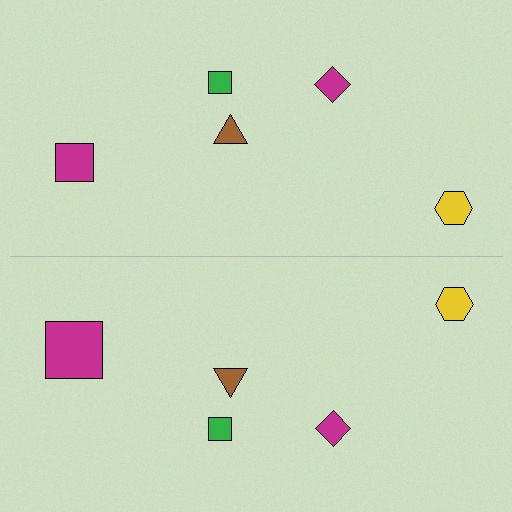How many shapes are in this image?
There are 10 shapes in this image.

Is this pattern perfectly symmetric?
No, the pattern is not perfectly symmetric. The magenta square on the bottom side has a different size than its mirror counterpart.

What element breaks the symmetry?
The magenta square on the bottom side has a different size than its mirror counterpart.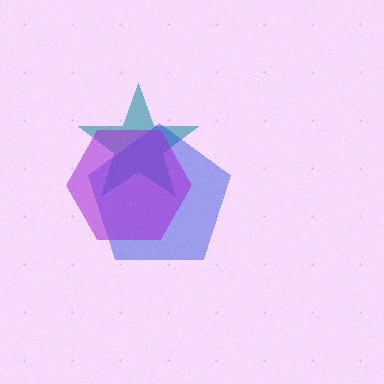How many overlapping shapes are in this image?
There are 3 overlapping shapes in the image.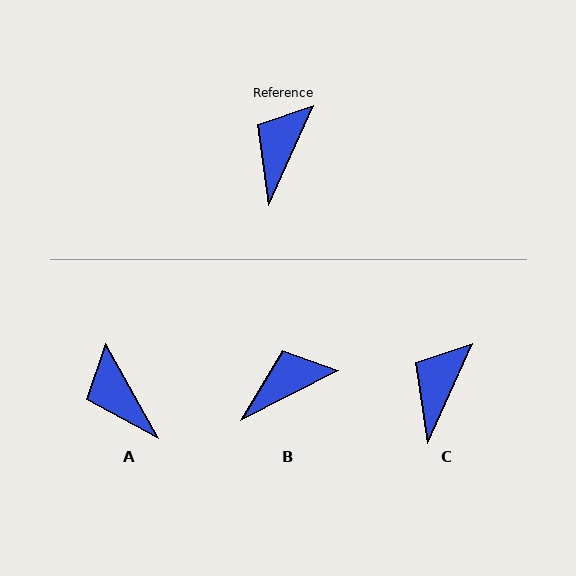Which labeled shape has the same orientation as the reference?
C.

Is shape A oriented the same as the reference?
No, it is off by about 53 degrees.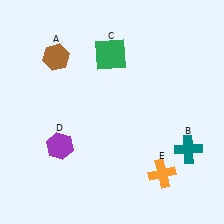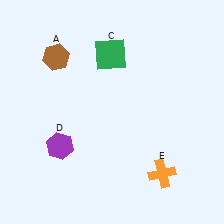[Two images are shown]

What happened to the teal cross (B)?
The teal cross (B) was removed in Image 2. It was in the bottom-right area of Image 1.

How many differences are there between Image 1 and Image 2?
There is 1 difference between the two images.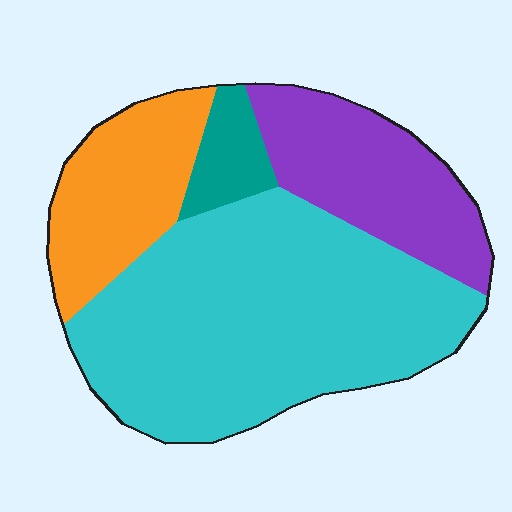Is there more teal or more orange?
Orange.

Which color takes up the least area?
Teal, at roughly 5%.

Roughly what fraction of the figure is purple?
Purple covers around 20% of the figure.